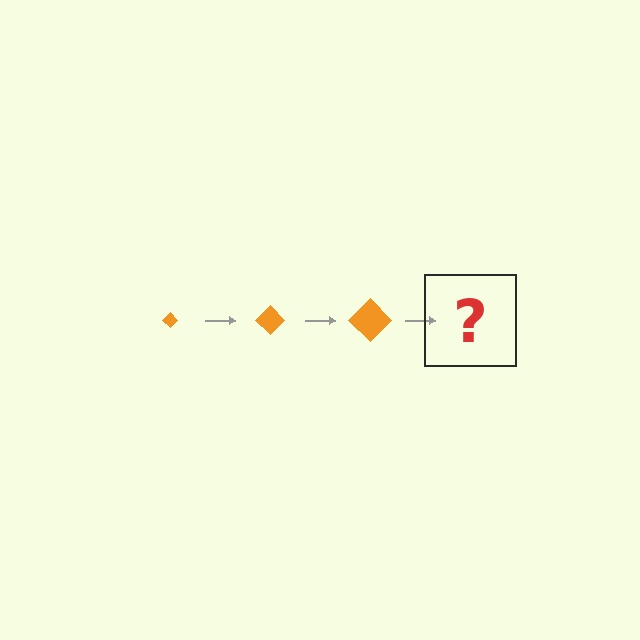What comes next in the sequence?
The next element should be an orange diamond, larger than the previous one.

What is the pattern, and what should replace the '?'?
The pattern is that the diamond gets progressively larger each step. The '?' should be an orange diamond, larger than the previous one.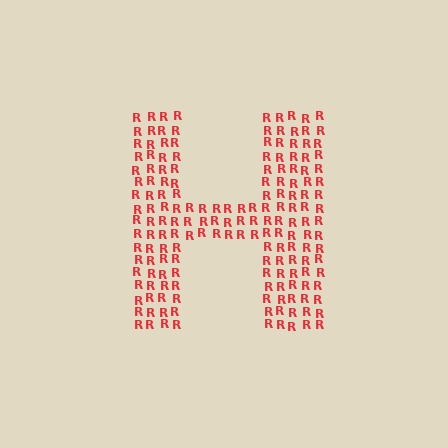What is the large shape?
The large shape is the letter H.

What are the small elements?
The small elements are letter R's.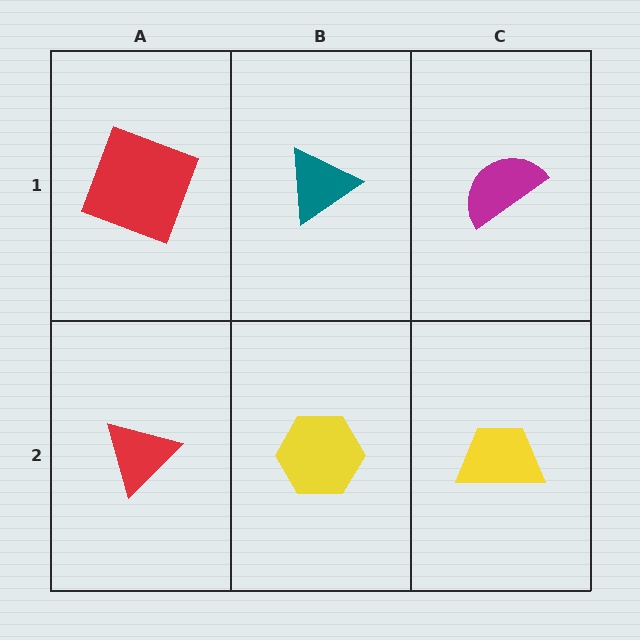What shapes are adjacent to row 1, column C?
A yellow trapezoid (row 2, column C), a teal triangle (row 1, column B).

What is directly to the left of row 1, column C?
A teal triangle.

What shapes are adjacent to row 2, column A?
A red square (row 1, column A), a yellow hexagon (row 2, column B).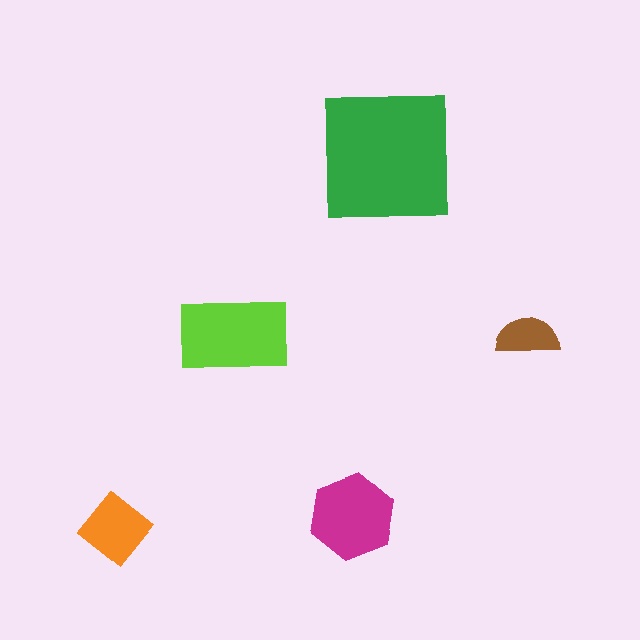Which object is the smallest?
The brown semicircle.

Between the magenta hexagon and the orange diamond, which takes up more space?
The magenta hexagon.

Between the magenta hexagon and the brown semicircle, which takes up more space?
The magenta hexagon.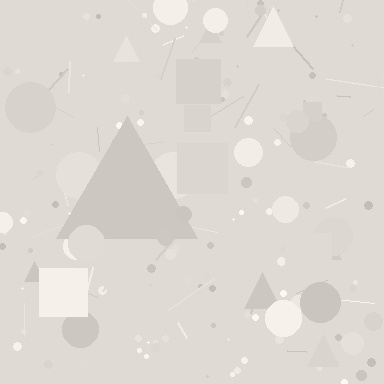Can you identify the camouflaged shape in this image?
The camouflaged shape is a triangle.